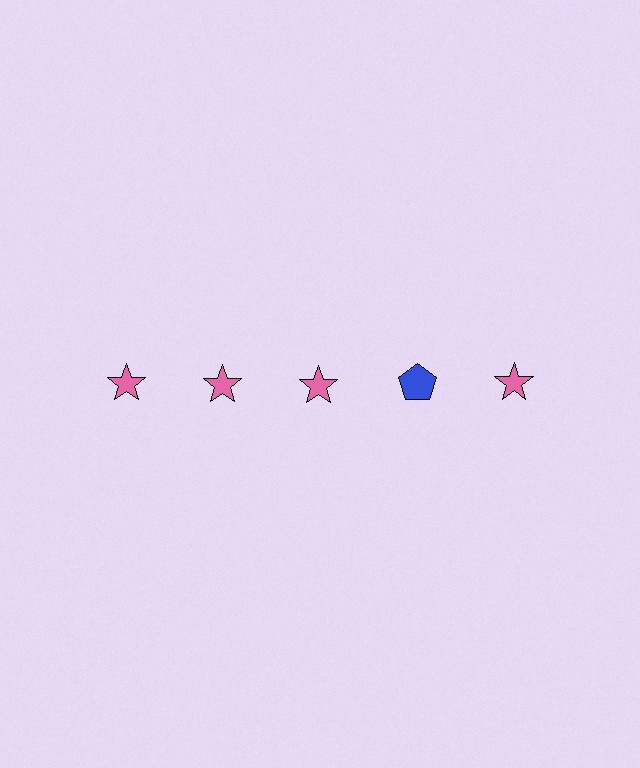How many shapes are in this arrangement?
There are 5 shapes arranged in a grid pattern.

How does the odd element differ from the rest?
It differs in both color (blue instead of pink) and shape (pentagon instead of star).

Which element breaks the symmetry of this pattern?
The blue pentagon in the top row, second from right column breaks the symmetry. All other shapes are pink stars.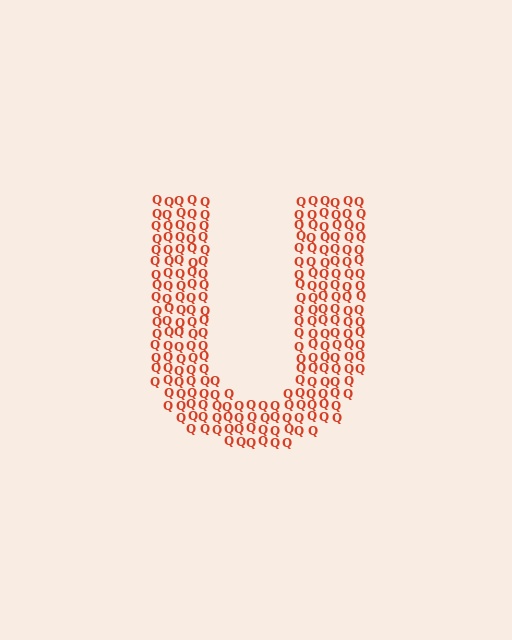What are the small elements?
The small elements are letter Q's.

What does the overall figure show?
The overall figure shows the letter U.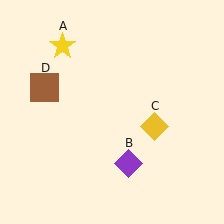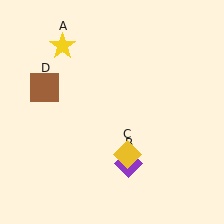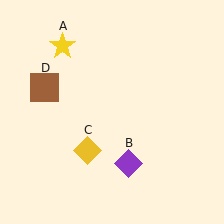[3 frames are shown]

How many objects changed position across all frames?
1 object changed position: yellow diamond (object C).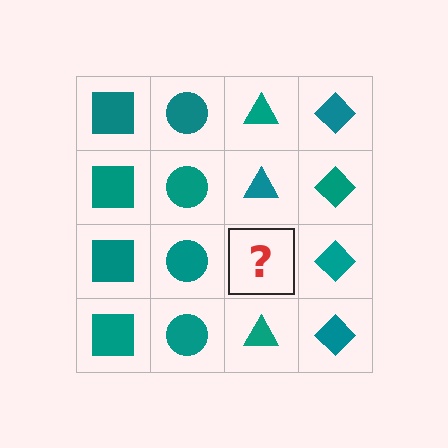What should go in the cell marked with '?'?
The missing cell should contain a teal triangle.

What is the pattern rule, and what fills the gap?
The rule is that each column has a consistent shape. The gap should be filled with a teal triangle.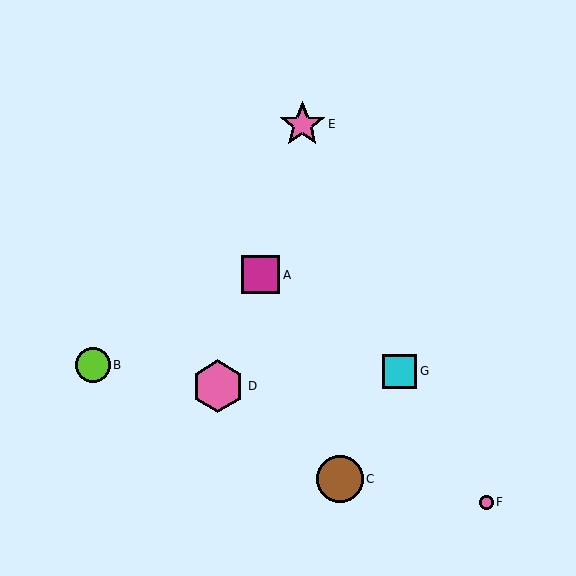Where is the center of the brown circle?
The center of the brown circle is at (340, 479).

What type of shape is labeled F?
Shape F is a pink circle.